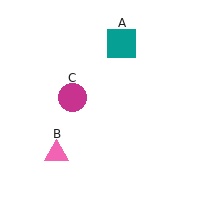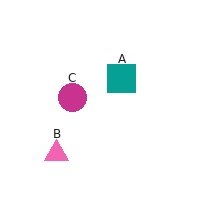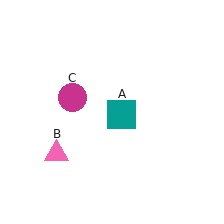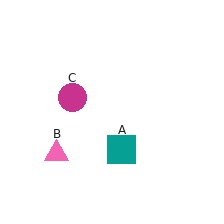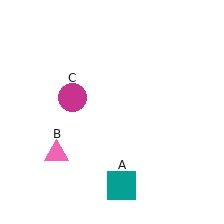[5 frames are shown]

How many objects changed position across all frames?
1 object changed position: teal square (object A).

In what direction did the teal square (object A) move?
The teal square (object A) moved down.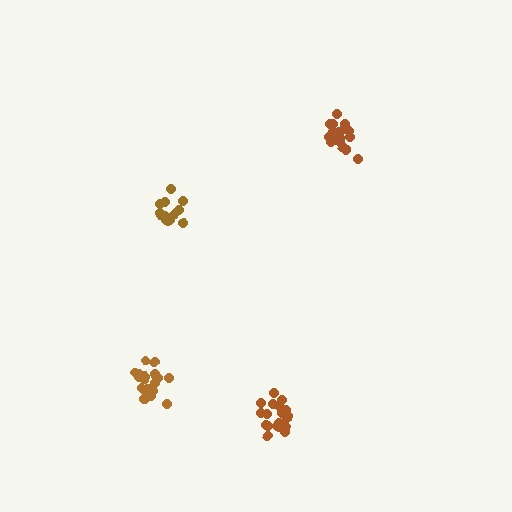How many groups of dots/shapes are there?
There are 4 groups.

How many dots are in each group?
Group 1: 19 dots, Group 2: 15 dots, Group 3: 20 dots, Group 4: 20 dots (74 total).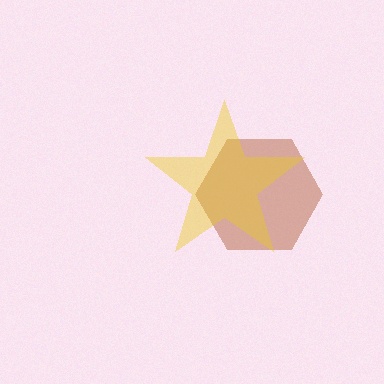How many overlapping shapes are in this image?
There are 2 overlapping shapes in the image.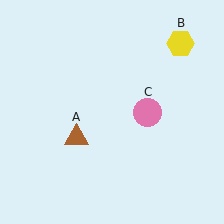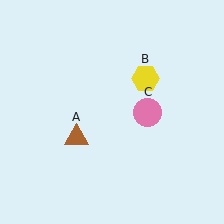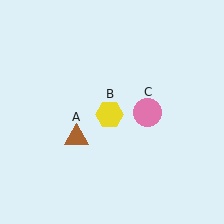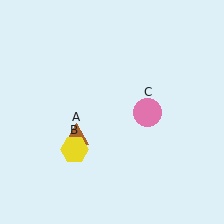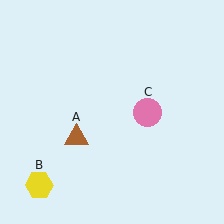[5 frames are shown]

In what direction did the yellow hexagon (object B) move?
The yellow hexagon (object B) moved down and to the left.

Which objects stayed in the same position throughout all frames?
Brown triangle (object A) and pink circle (object C) remained stationary.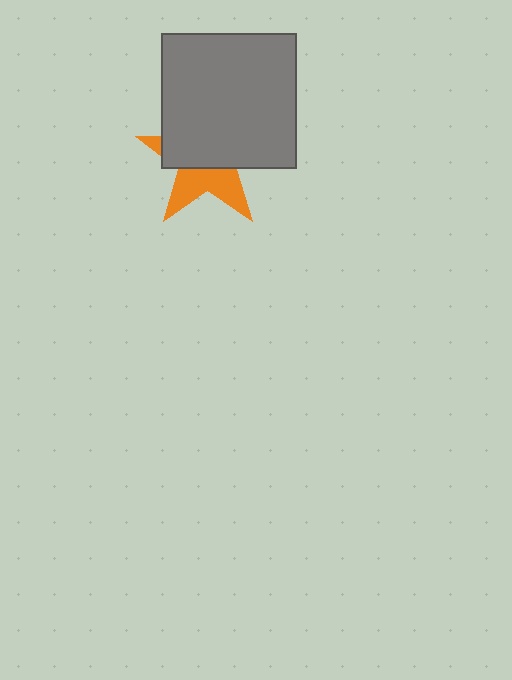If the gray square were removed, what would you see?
You would see the complete orange star.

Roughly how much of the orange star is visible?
A small part of it is visible (roughly 40%).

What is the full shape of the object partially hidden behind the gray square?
The partially hidden object is an orange star.